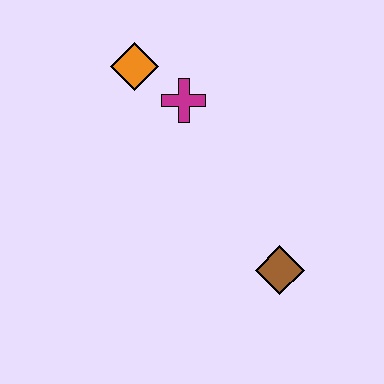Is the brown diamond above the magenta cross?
No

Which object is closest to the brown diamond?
The magenta cross is closest to the brown diamond.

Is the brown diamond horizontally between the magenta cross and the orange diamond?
No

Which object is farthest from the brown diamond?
The orange diamond is farthest from the brown diamond.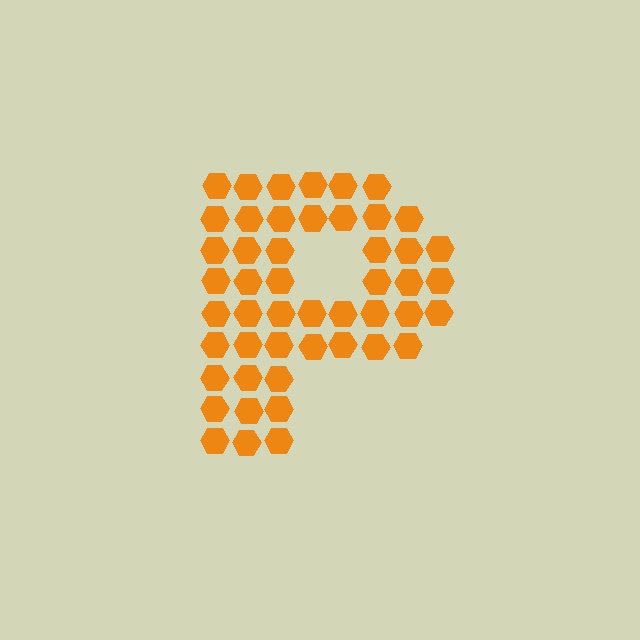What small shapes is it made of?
It is made of small hexagons.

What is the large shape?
The large shape is the letter P.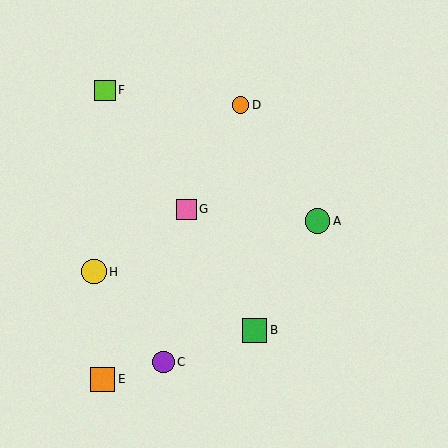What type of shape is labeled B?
Shape B is a green square.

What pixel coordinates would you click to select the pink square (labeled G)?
Click at (186, 209) to select the pink square G.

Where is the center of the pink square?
The center of the pink square is at (186, 209).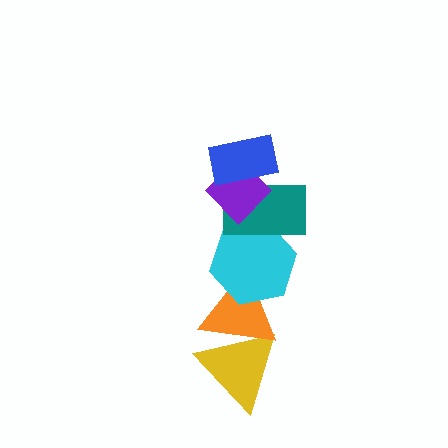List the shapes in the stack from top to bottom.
From top to bottom: the blue rectangle, the purple diamond, the teal rectangle, the cyan hexagon, the orange triangle, the yellow triangle.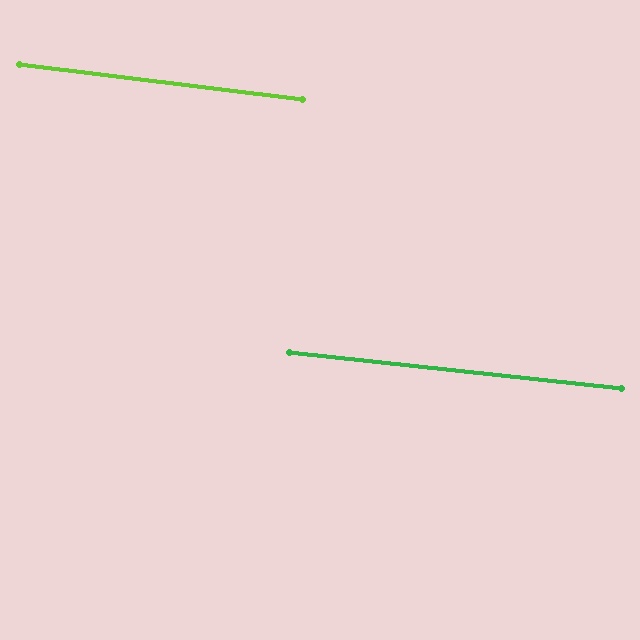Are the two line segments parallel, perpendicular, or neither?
Parallel — their directions differ by only 0.9°.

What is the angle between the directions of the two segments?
Approximately 1 degree.